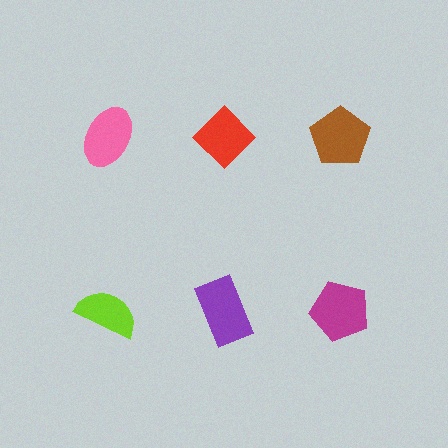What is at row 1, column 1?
A pink ellipse.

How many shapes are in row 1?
3 shapes.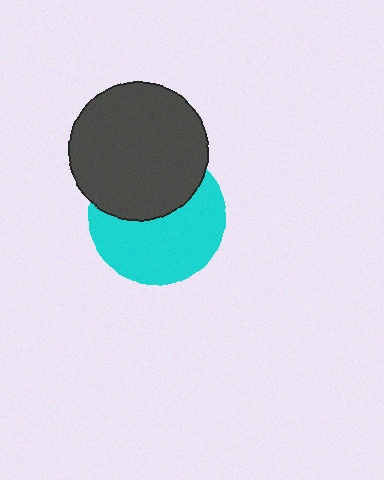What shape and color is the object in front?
The object in front is a dark gray circle.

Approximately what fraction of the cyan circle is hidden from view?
Roughly 41% of the cyan circle is hidden behind the dark gray circle.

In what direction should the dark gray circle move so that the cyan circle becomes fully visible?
The dark gray circle should move up. That is the shortest direction to clear the overlap and leave the cyan circle fully visible.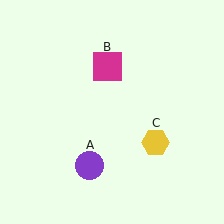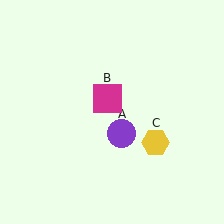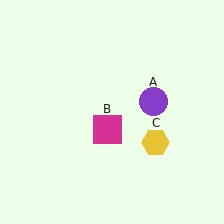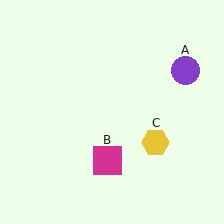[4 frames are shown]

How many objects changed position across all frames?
2 objects changed position: purple circle (object A), magenta square (object B).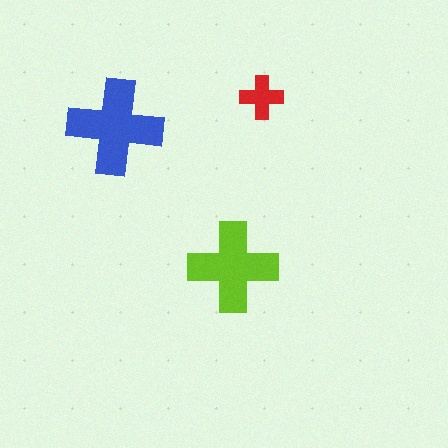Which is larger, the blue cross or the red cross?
The blue one.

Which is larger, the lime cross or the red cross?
The lime one.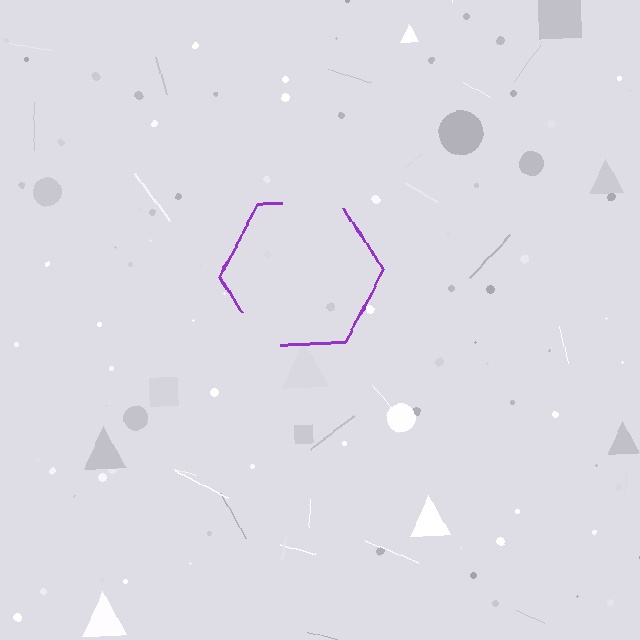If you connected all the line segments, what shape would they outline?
They would outline a hexagon.